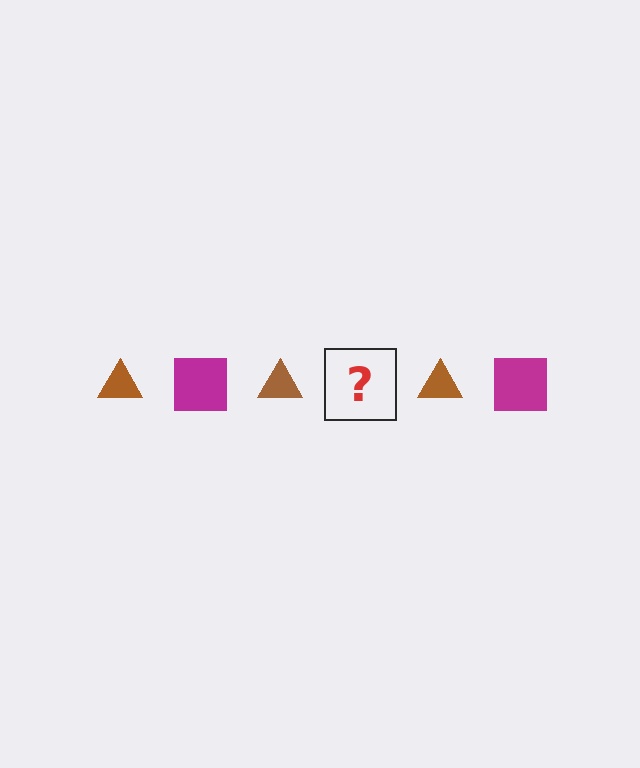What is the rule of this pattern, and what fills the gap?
The rule is that the pattern alternates between brown triangle and magenta square. The gap should be filled with a magenta square.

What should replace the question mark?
The question mark should be replaced with a magenta square.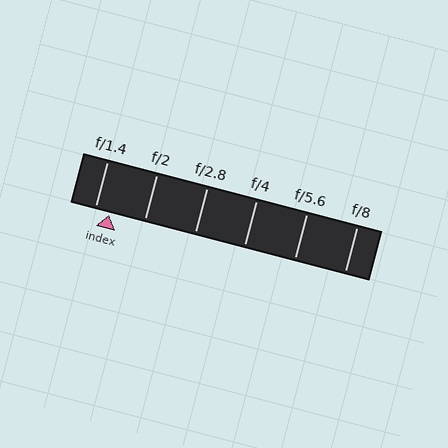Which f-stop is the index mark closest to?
The index mark is closest to f/1.4.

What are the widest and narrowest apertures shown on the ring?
The widest aperture shown is f/1.4 and the narrowest is f/8.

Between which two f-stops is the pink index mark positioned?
The index mark is between f/1.4 and f/2.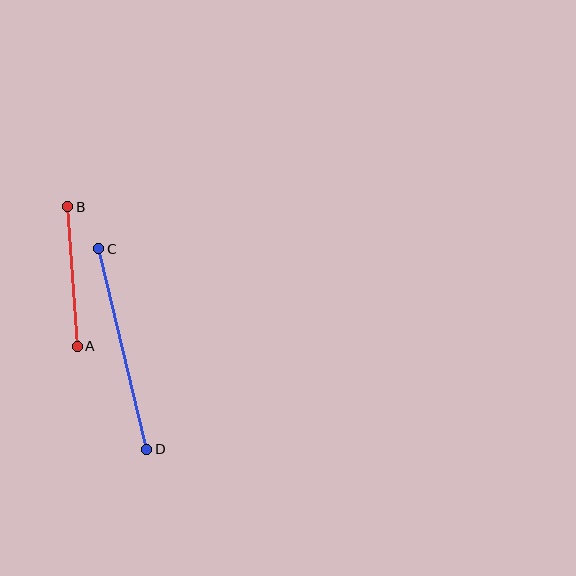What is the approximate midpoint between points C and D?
The midpoint is at approximately (123, 349) pixels.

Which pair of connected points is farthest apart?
Points C and D are farthest apart.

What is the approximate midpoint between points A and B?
The midpoint is at approximately (72, 276) pixels.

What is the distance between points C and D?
The distance is approximately 206 pixels.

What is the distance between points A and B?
The distance is approximately 140 pixels.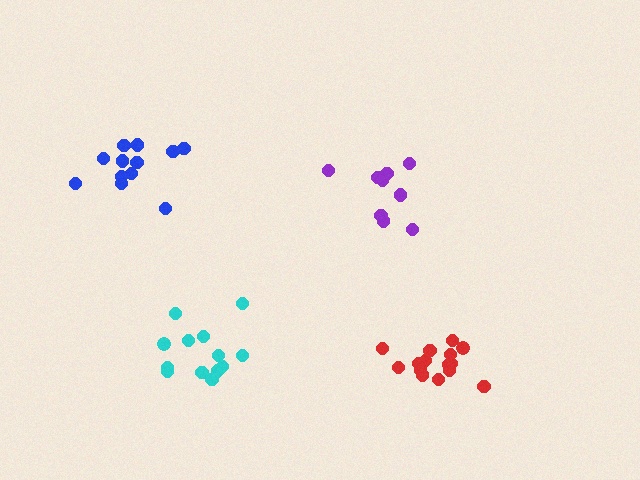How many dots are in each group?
Group 1: 15 dots, Group 2: 12 dots, Group 3: 13 dots, Group 4: 9 dots (49 total).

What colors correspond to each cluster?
The clusters are colored: red, blue, cyan, purple.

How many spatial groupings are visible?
There are 4 spatial groupings.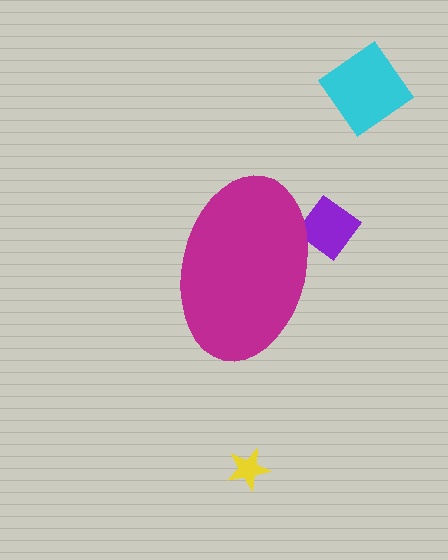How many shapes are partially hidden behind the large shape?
1 shape is partially hidden.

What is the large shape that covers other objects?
A magenta ellipse.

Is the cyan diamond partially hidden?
No, the cyan diamond is fully visible.